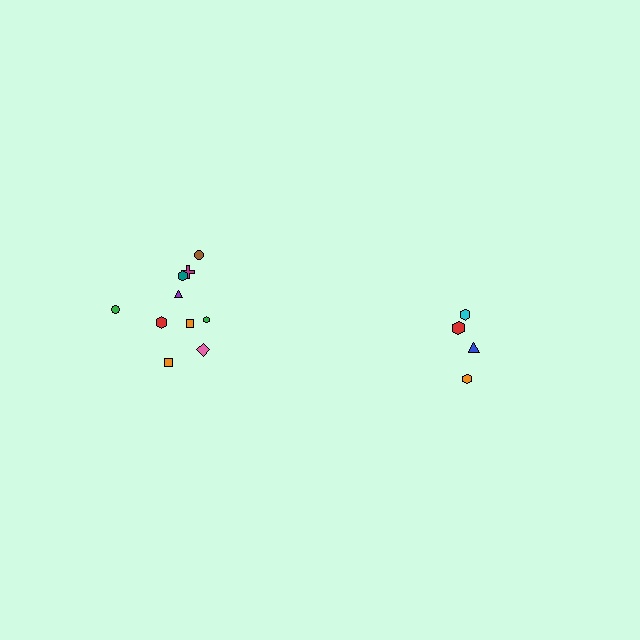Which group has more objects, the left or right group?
The left group.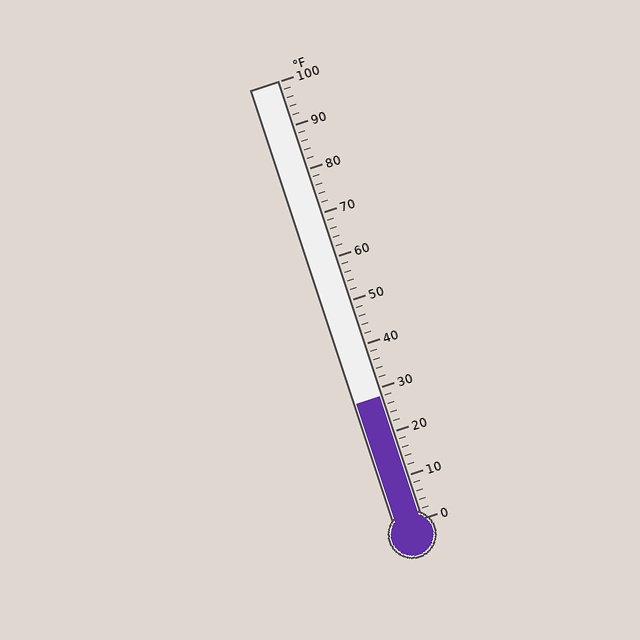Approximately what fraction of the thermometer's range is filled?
The thermometer is filled to approximately 30% of its range.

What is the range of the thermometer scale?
The thermometer scale ranges from 0°F to 100°F.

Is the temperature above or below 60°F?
The temperature is below 60°F.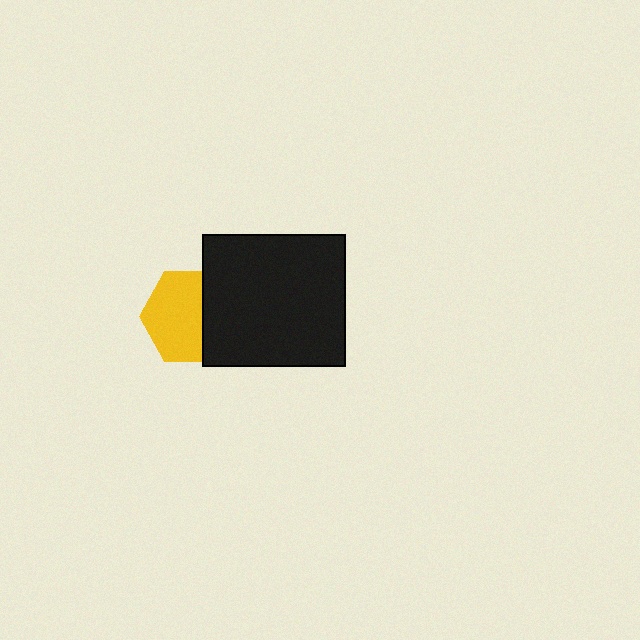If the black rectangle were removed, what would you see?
You would see the complete yellow hexagon.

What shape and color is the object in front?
The object in front is a black rectangle.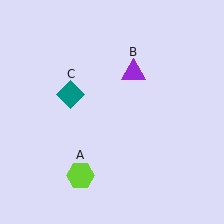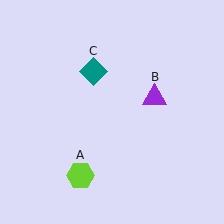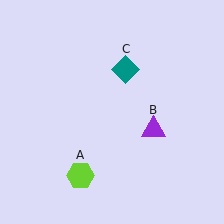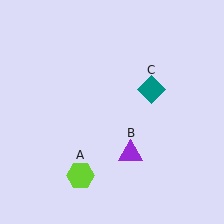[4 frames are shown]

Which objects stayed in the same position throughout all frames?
Lime hexagon (object A) remained stationary.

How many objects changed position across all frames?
2 objects changed position: purple triangle (object B), teal diamond (object C).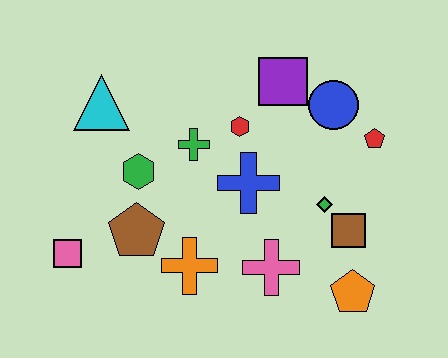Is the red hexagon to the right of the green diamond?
No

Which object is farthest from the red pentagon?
The pink square is farthest from the red pentagon.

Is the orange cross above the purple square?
No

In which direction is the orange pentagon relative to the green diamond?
The orange pentagon is below the green diamond.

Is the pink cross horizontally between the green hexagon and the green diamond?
Yes